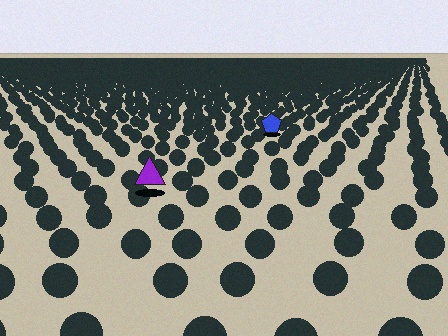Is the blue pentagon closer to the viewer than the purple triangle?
No. The purple triangle is closer — you can tell from the texture gradient: the ground texture is coarser near it.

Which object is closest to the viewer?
The purple triangle is closest. The texture marks near it are larger and more spread out.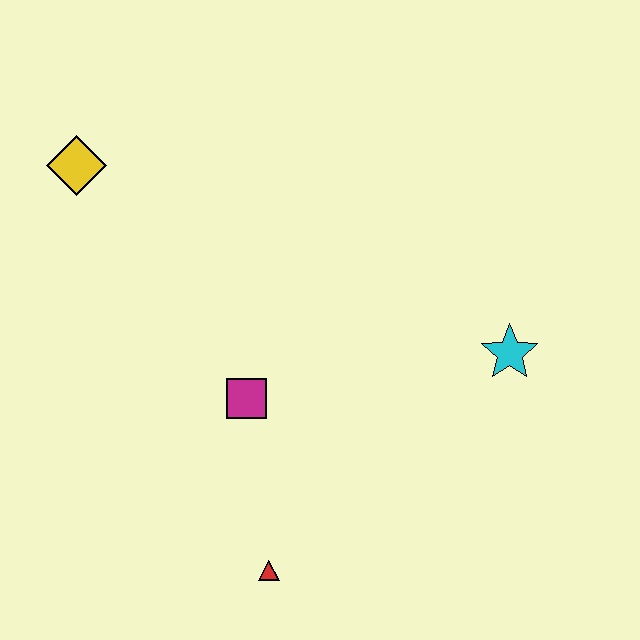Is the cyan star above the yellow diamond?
No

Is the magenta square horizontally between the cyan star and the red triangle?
No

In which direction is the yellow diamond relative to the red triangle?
The yellow diamond is above the red triangle.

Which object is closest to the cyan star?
The magenta square is closest to the cyan star.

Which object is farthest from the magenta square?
The yellow diamond is farthest from the magenta square.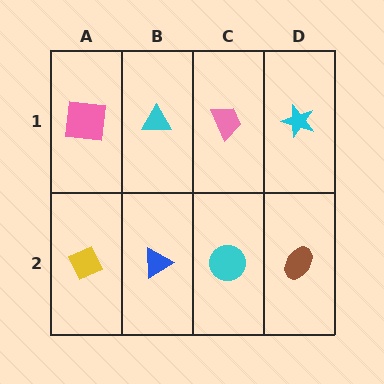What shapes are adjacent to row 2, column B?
A cyan triangle (row 1, column B), a yellow diamond (row 2, column A), a cyan circle (row 2, column C).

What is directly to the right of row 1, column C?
A cyan star.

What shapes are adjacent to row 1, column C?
A cyan circle (row 2, column C), a cyan triangle (row 1, column B), a cyan star (row 1, column D).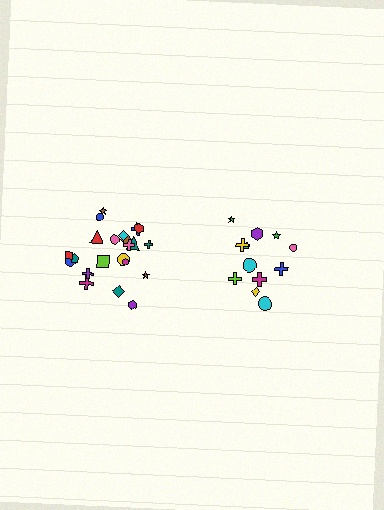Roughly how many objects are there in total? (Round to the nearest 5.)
Roughly 35 objects in total.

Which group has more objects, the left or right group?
The left group.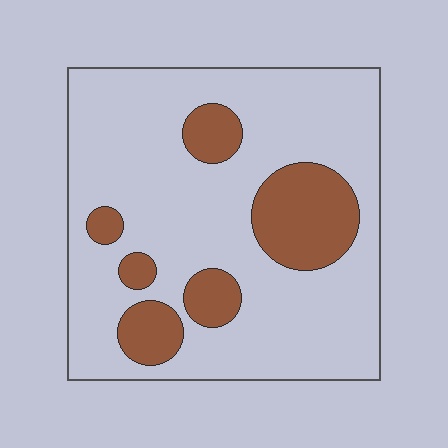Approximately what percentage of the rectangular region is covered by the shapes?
Approximately 20%.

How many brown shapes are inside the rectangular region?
6.